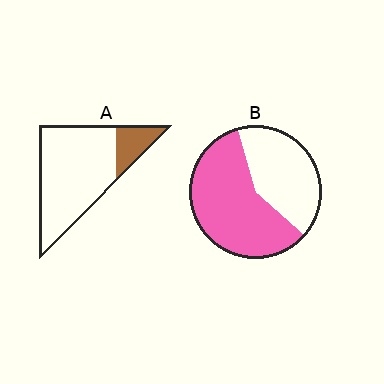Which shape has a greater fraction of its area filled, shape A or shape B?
Shape B.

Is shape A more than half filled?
No.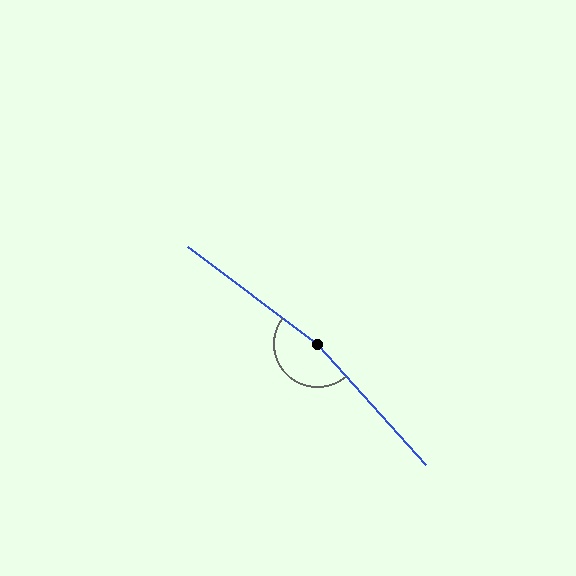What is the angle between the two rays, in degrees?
Approximately 169 degrees.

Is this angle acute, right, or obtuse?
It is obtuse.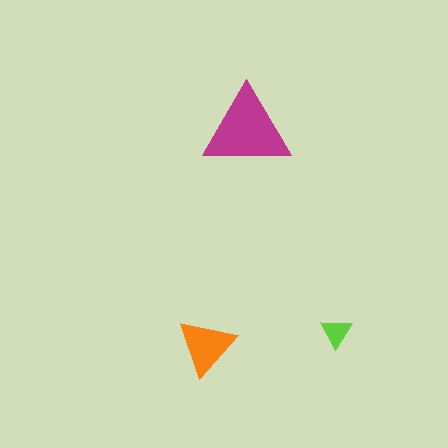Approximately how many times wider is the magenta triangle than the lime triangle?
About 3 times wider.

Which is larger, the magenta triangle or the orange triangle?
The magenta one.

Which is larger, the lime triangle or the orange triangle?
The orange one.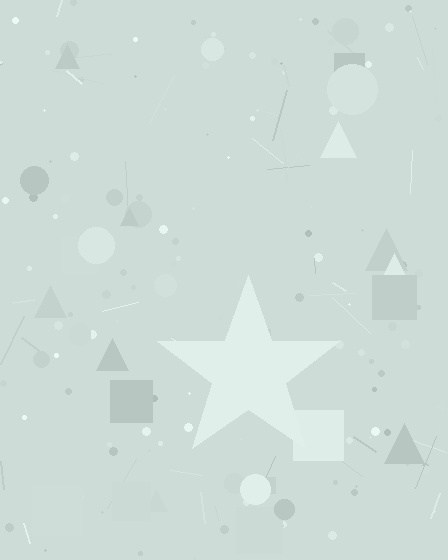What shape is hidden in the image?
A star is hidden in the image.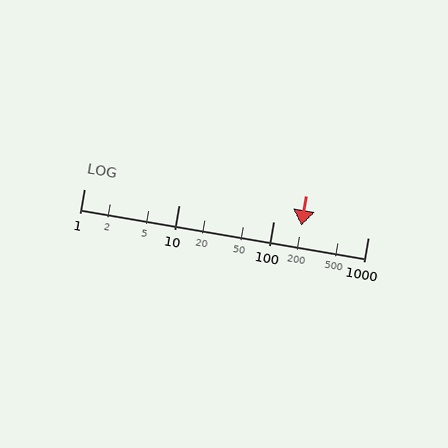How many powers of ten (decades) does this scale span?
The scale spans 3 decades, from 1 to 1000.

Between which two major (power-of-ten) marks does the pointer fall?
The pointer is between 100 and 1000.